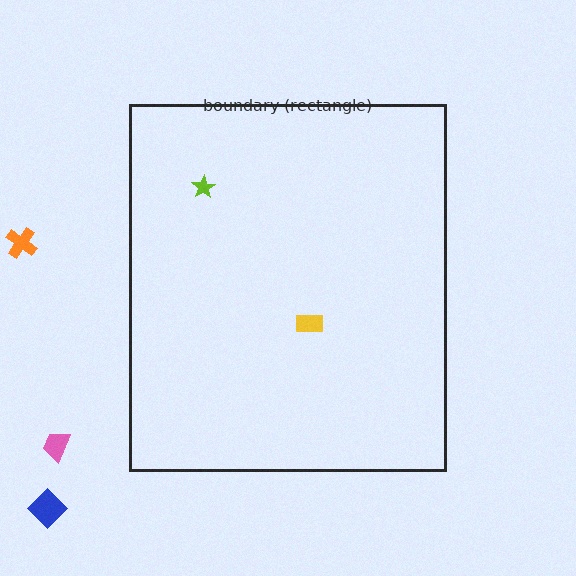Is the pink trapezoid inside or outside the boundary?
Outside.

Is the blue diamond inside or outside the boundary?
Outside.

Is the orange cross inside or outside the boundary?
Outside.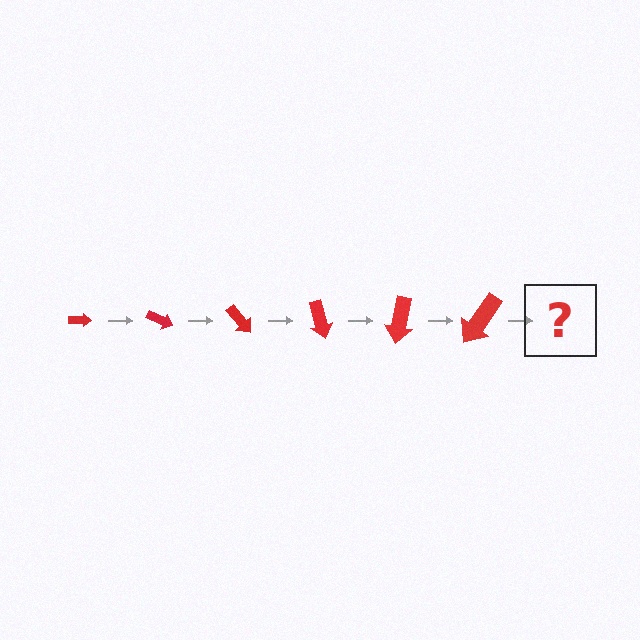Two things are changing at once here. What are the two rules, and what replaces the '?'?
The two rules are that the arrow grows larger each step and it rotates 25 degrees each step. The '?' should be an arrow, larger than the previous one and rotated 150 degrees from the start.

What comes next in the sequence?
The next element should be an arrow, larger than the previous one and rotated 150 degrees from the start.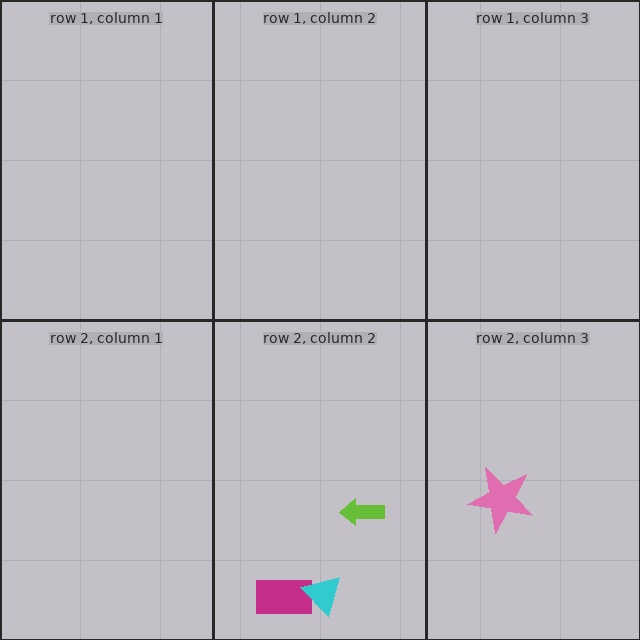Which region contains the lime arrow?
The row 2, column 2 region.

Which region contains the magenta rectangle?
The row 2, column 2 region.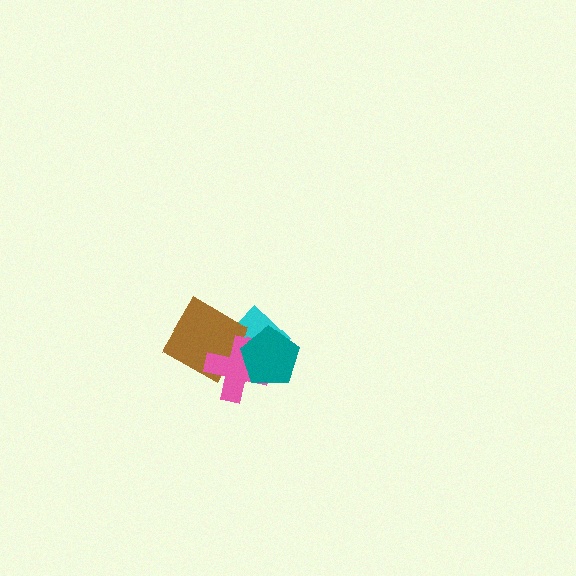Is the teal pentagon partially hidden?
No, no other shape covers it.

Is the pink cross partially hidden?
Yes, it is partially covered by another shape.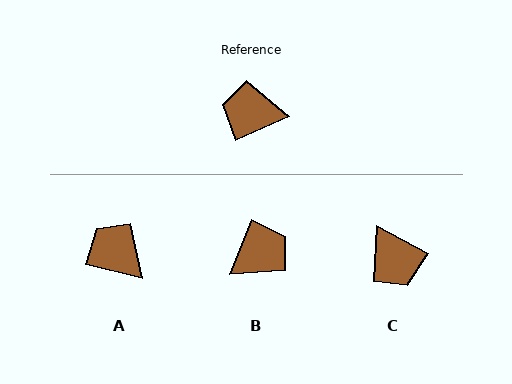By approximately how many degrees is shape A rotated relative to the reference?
Approximately 38 degrees clockwise.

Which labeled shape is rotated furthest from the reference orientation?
B, about 136 degrees away.